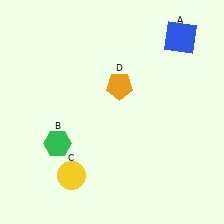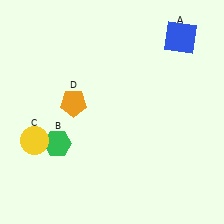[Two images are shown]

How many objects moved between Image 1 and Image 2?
2 objects moved between the two images.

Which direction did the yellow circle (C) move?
The yellow circle (C) moved left.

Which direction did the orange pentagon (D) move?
The orange pentagon (D) moved left.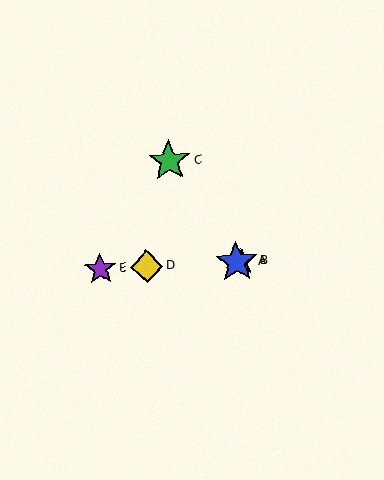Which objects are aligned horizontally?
Objects A, B, D, E are aligned horizontally.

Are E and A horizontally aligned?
Yes, both are at y≈269.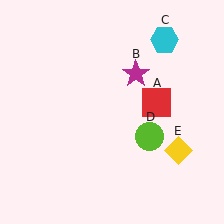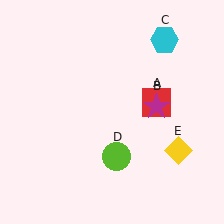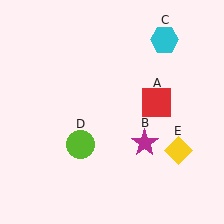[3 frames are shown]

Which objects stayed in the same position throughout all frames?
Red square (object A) and cyan hexagon (object C) and yellow diamond (object E) remained stationary.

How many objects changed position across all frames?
2 objects changed position: magenta star (object B), lime circle (object D).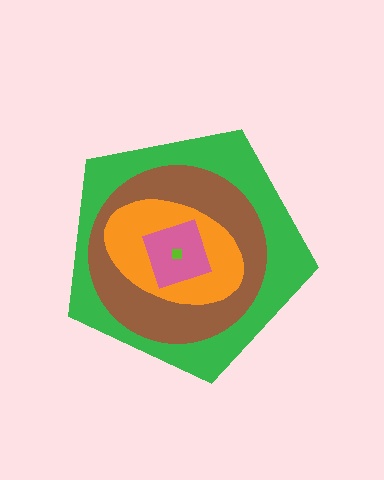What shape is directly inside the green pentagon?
The brown circle.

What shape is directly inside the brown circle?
The orange ellipse.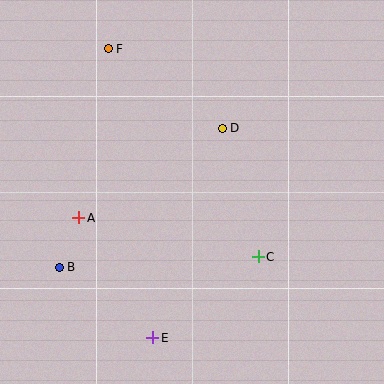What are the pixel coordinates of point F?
Point F is at (108, 49).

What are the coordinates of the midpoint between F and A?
The midpoint between F and A is at (93, 133).